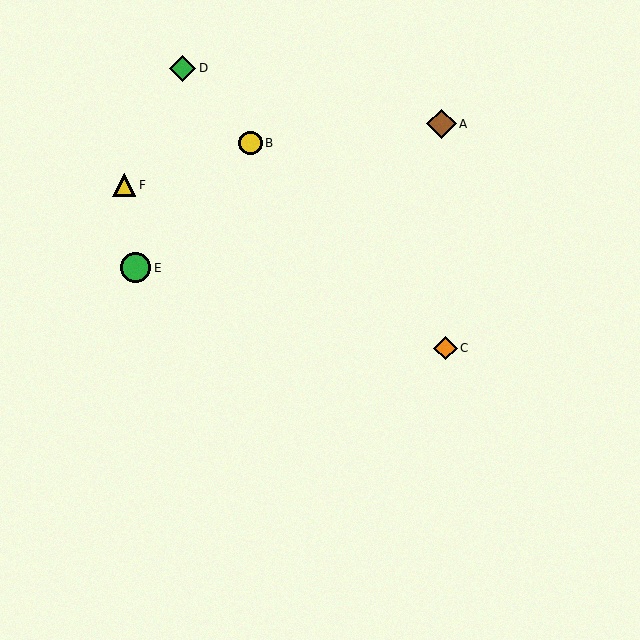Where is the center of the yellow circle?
The center of the yellow circle is at (251, 143).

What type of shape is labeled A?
Shape A is a brown diamond.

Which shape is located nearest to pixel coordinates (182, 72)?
The green diamond (labeled D) at (183, 68) is nearest to that location.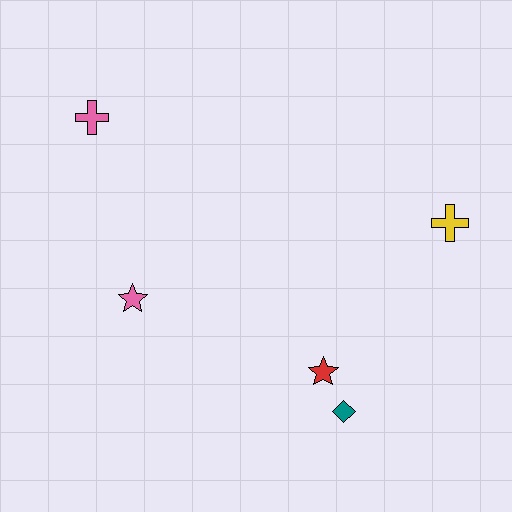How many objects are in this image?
There are 5 objects.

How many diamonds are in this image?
There is 1 diamond.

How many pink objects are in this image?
There are 2 pink objects.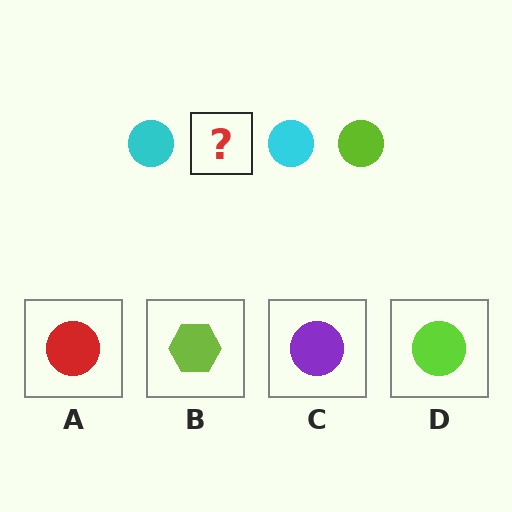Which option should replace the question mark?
Option D.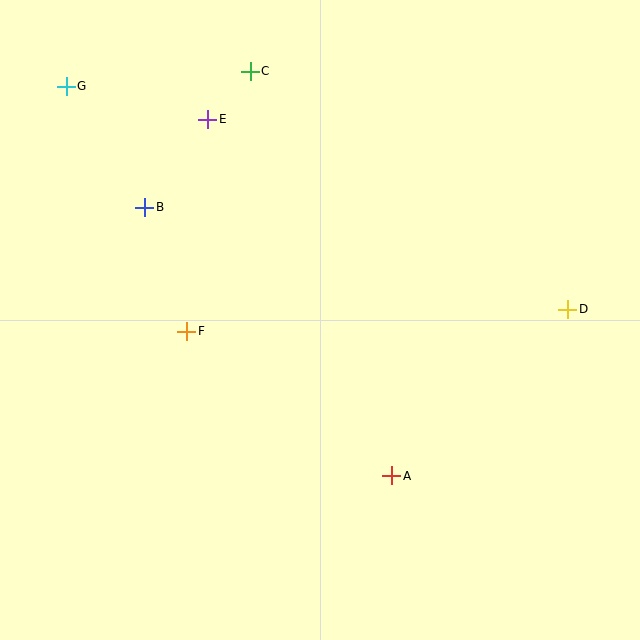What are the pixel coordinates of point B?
Point B is at (145, 207).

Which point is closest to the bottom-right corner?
Point A is closest to the bottom-right corner.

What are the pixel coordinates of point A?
Point A is at (392, 476).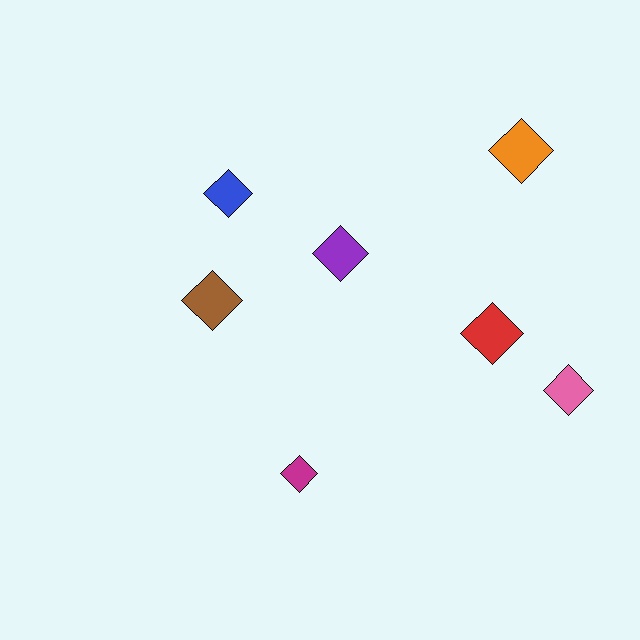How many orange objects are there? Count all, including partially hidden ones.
There is 1 orange object.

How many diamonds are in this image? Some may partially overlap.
There are 7 diamonds.